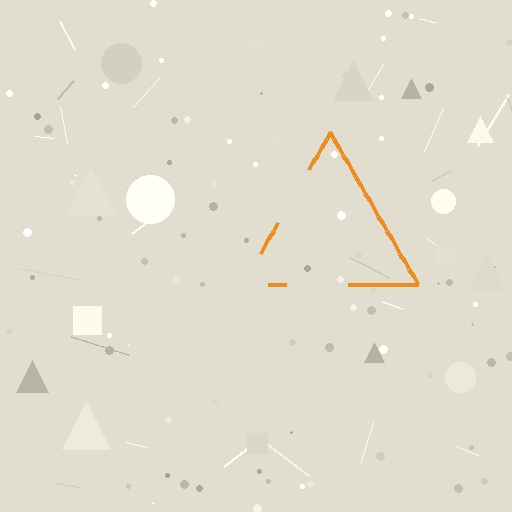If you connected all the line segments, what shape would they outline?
They would outline a triangle.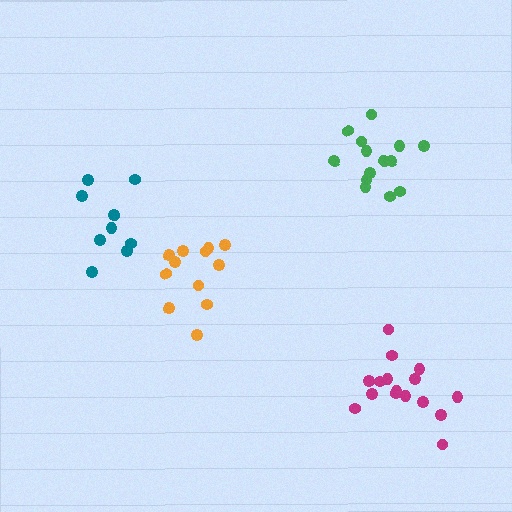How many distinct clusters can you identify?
There are 4 distinct clusters.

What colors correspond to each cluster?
The clusters are colored: orange, teal, green, magenta.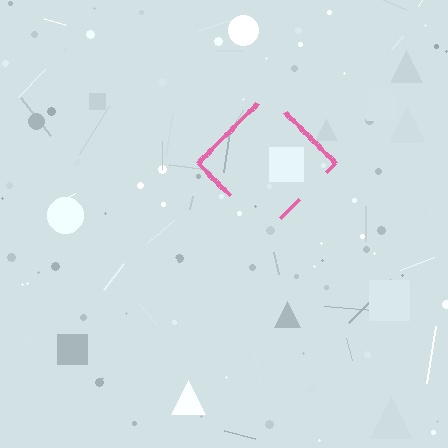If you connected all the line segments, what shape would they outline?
They would outline a diamond.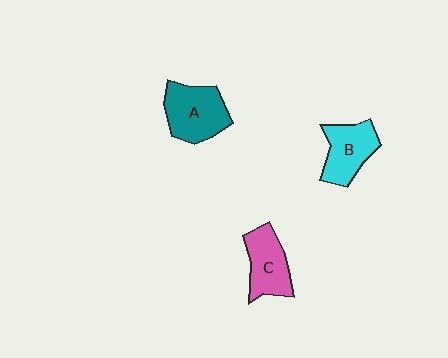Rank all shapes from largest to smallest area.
From largest to smallest: A (teal), C (pink), B (cyan).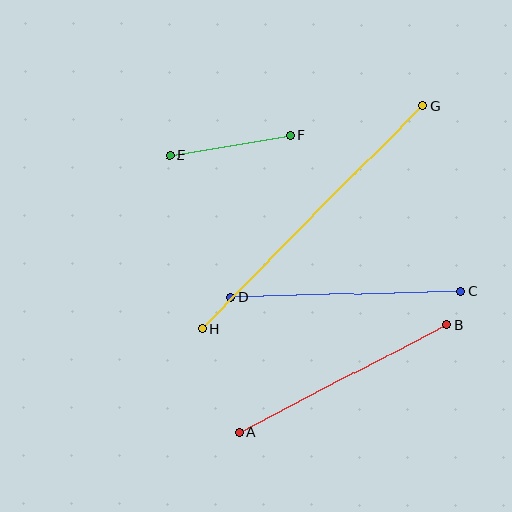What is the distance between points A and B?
The distance is approximately 233 pixels.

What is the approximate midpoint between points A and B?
The midpoint is at approximately (343, 378) pixels.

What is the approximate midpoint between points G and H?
The midpoint is at approximately (312, 217) pixels.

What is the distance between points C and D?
The distance is approximately 231 pixels.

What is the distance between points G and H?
The distance is approximately 314 pixels.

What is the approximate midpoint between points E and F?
The midpoint is at approximately (230, 145) pixels.